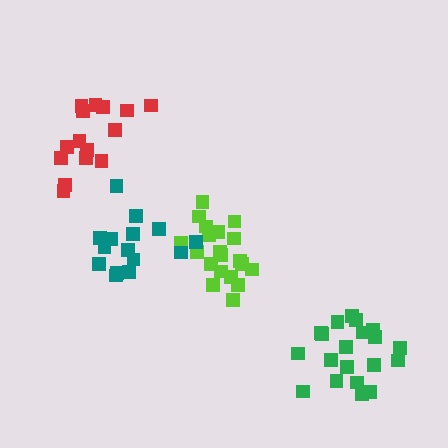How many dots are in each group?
Group 1: 20 dots, Group 2: 20 dots, Group 3: 15 dots, Group 4: 15 dots (70 total).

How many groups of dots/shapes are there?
There are 4 groups.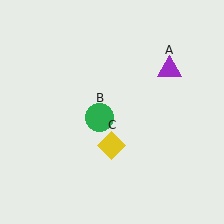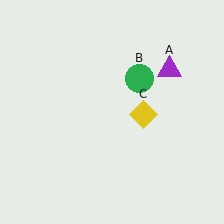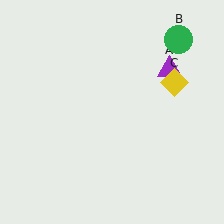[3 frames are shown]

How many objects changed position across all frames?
2 objects changed position: green circle (object B), yellow diamond (object C).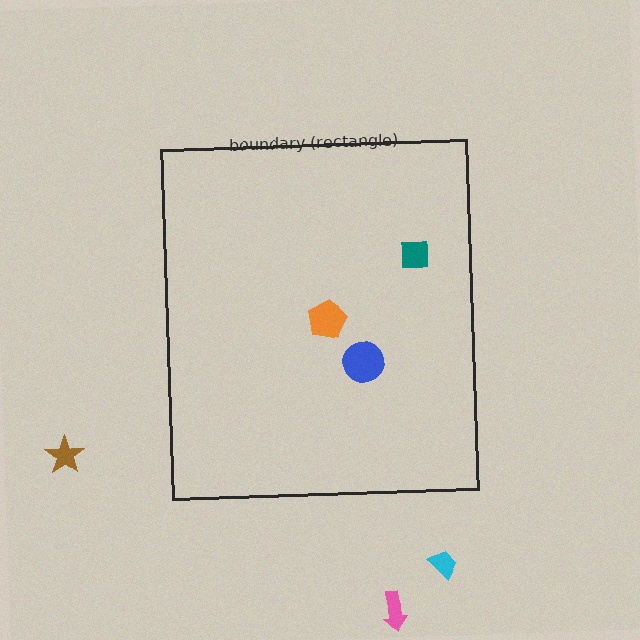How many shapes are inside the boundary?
3 inside, 3 outside.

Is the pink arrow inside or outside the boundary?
Outside.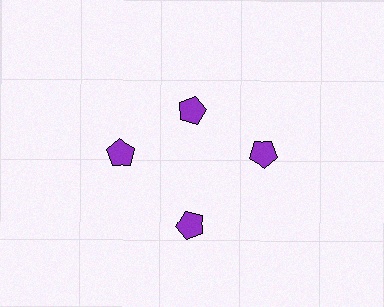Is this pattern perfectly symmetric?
No. The 4 purple pentagons are arranged in a ring, but one element near the 12 o'clock position is pulled inward toward the center, breaking the 4-fold rotational symmetry.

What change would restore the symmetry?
The symmetry would be restored by moving it outward, back onto the ring so that all 4 pentagons sit at equal angles and equal distance from the center.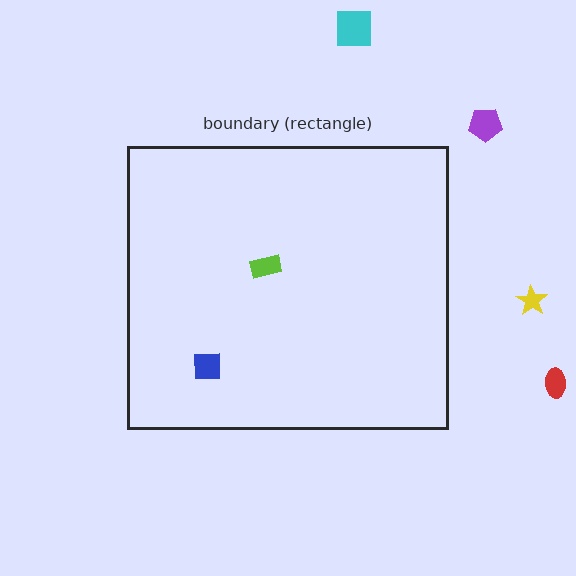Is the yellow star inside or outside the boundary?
Outside.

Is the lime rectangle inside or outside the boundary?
Inside.